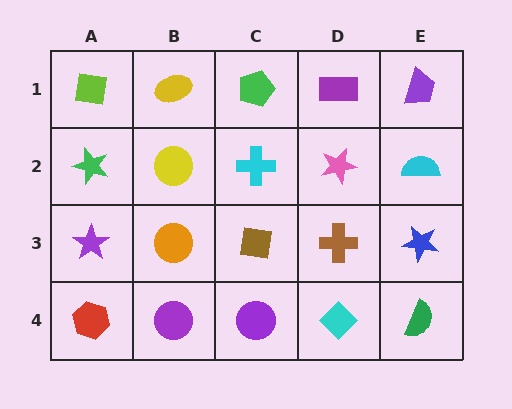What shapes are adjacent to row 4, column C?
A brown square (row 3, column C), a purple circle (row 4, column B), a cyan diamond (row 4, column D).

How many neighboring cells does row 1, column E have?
2.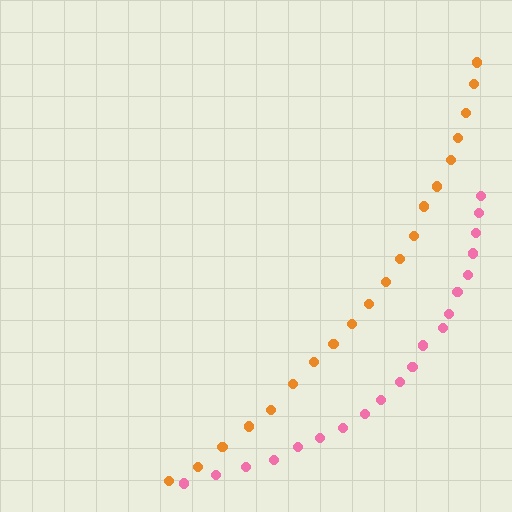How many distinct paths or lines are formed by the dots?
There are 2 distinct paths.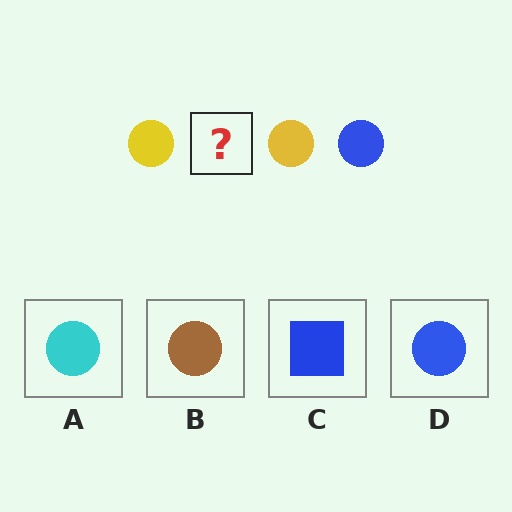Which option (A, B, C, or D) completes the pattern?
D.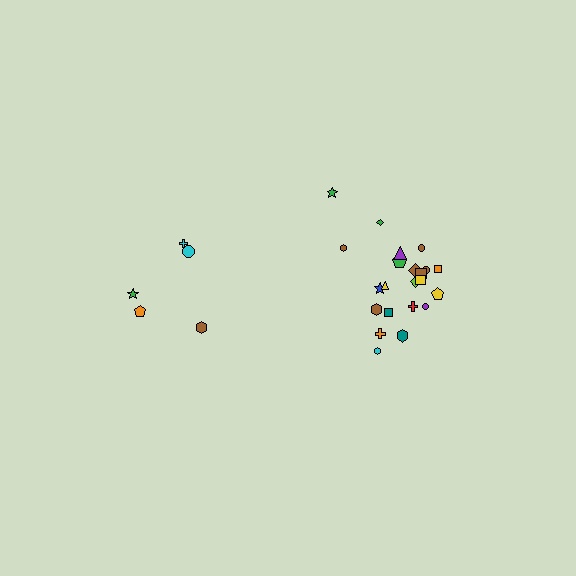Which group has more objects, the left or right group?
The right group.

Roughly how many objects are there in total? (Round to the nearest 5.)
Roughly 25 objects in total.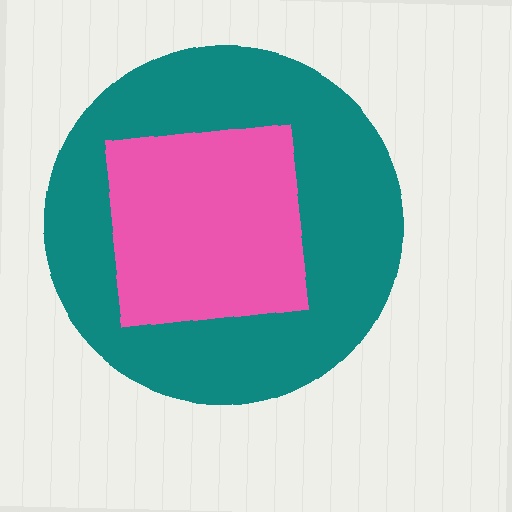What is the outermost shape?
The teal circle.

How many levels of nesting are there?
2.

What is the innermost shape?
The pink square.